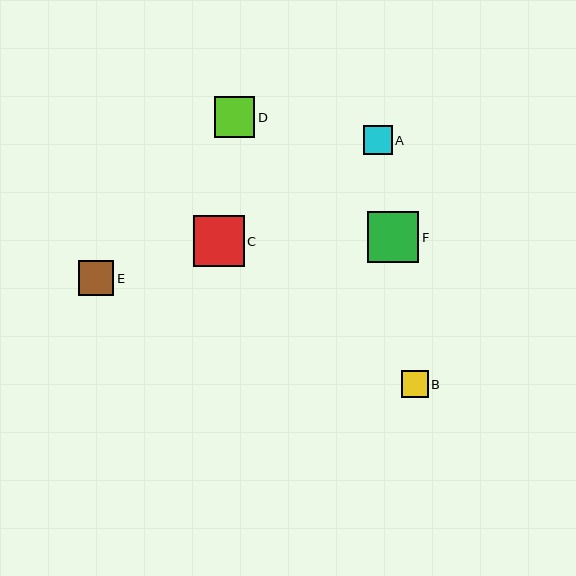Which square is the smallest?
Square B is the smallest with a size of approximately 26 pixels.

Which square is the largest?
Square F is the largest with a size of approximately 51 pixels.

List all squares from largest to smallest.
From largest to smallest: F, C, D, E, A, B.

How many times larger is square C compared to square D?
Square C is approximately 1.3 times the size of square D.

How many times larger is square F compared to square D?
Square F is approximately 1.3 times the size of square D.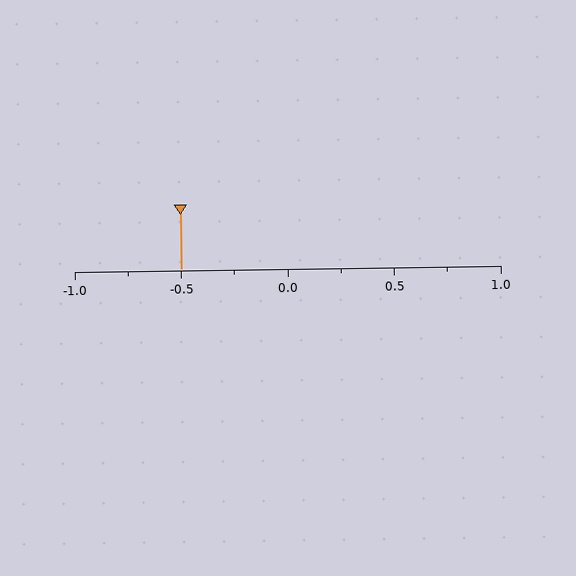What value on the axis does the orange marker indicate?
The marker indicates approximately -0.5.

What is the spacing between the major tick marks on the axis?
The major ticks are spaced 0.5 apart.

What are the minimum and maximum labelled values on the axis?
The axis runs from -1.0 to 1.0.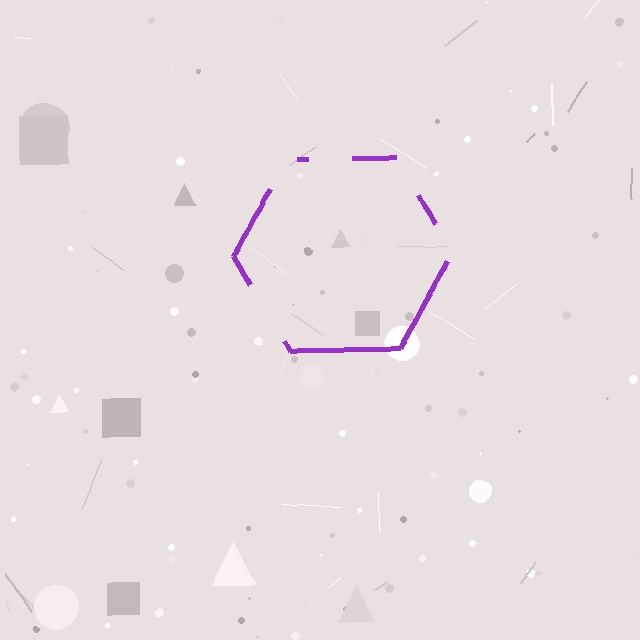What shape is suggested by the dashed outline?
The dashed outline suggests a hexagon.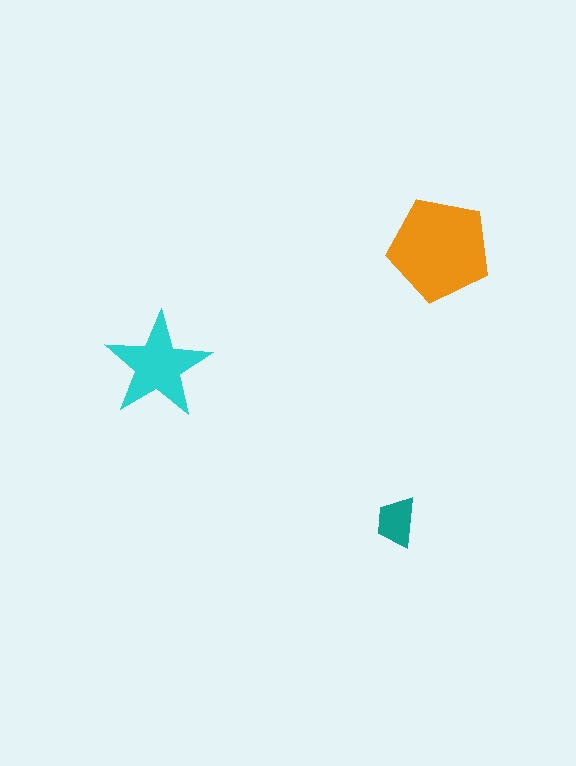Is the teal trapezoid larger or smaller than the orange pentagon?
Smaller.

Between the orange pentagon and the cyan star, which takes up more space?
The orange pentagon.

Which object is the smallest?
The teal trapezoid.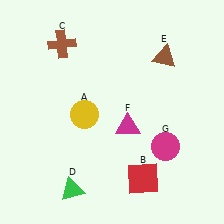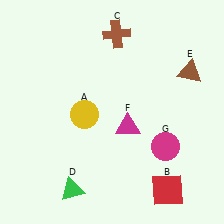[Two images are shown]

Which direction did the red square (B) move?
The red square (B) moved right.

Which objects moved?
The objects that moved are: the red square (B), the brown cross (C), the brown triangle (E).